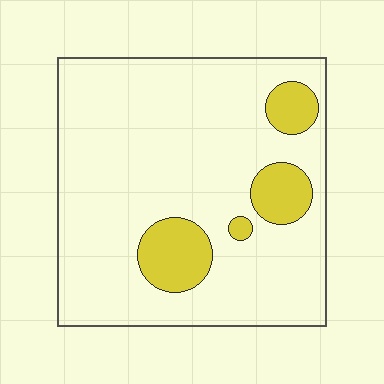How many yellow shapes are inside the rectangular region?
4.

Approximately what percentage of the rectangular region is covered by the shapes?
Approximately 15%.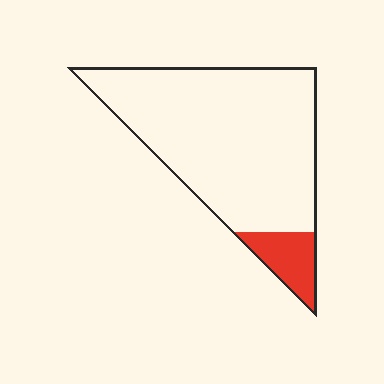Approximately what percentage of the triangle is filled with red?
Approximately 10%.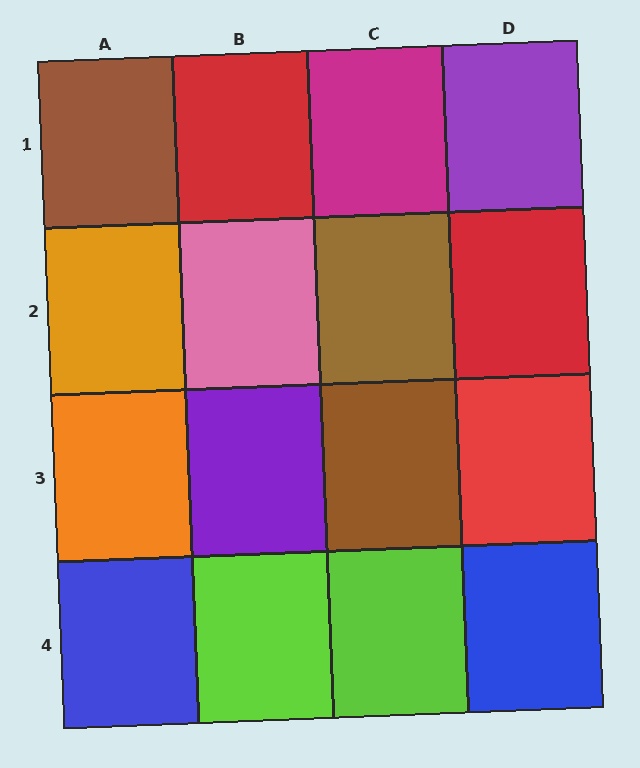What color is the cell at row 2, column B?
Pink.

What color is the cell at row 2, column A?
Orange.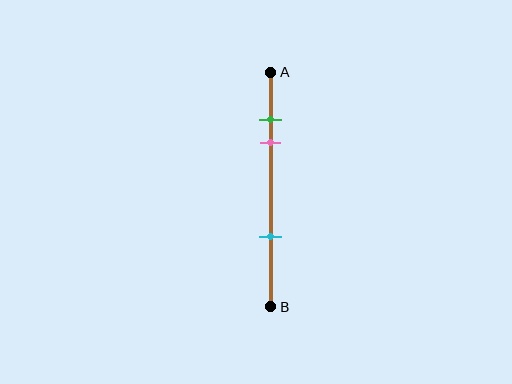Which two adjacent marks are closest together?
The green and pink marks are the closest adjacent pair.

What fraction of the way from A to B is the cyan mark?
The cyan mark is approximately 70% (0.7) of the way from A to B.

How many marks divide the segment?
There are 3 marks dividing the segment.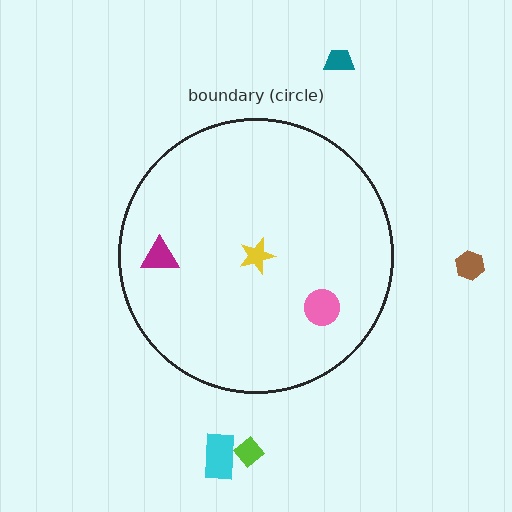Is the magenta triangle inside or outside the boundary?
Inside.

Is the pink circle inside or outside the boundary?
Inside.